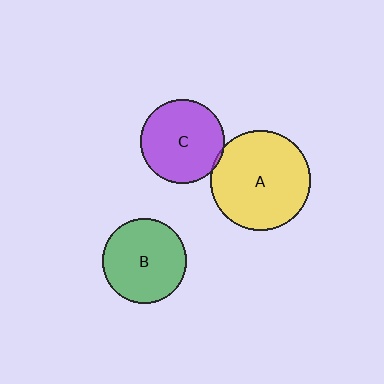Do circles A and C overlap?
Yes.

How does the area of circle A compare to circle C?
Approximately 1.4 times.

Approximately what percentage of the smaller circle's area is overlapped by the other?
Approximately 5%.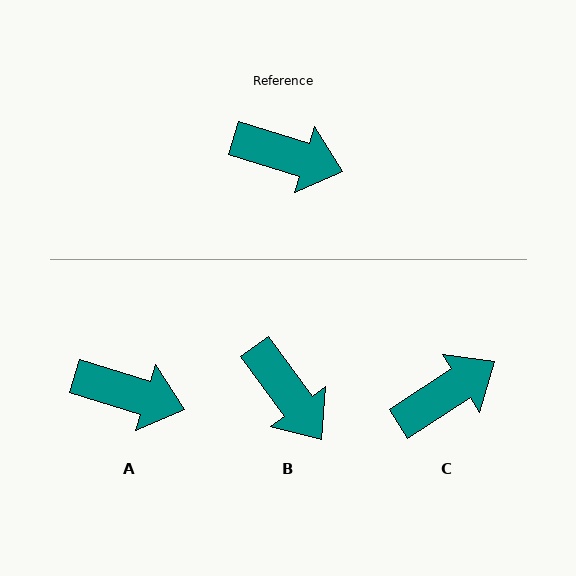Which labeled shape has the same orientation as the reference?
A.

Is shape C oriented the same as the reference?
No, it is off by about 50 degrees.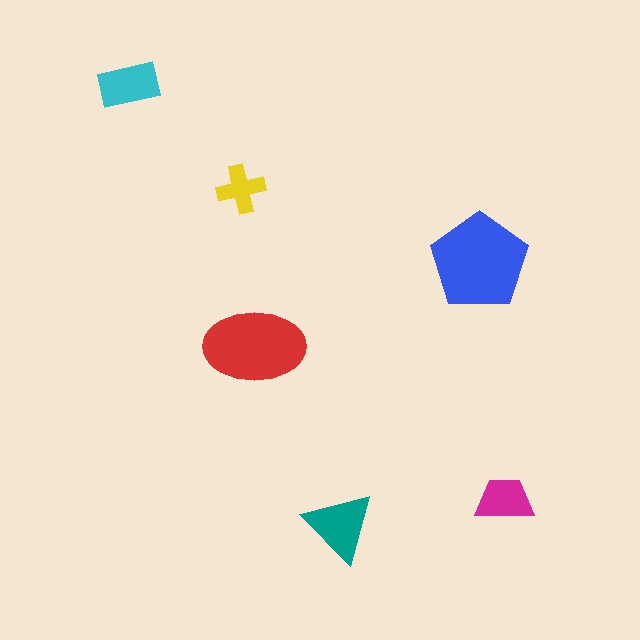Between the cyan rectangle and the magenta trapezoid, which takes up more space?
The cyan rectangle.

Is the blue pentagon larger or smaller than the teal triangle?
Larger.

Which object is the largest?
The blue pentagon.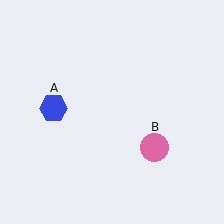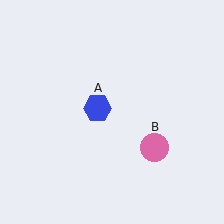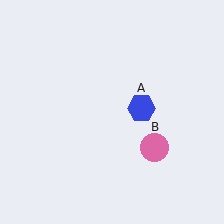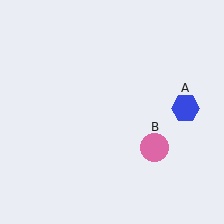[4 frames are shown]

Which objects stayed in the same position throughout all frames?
Pink circle (object B) remained stationary.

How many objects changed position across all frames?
1 object changed position: blue hexagon (object A).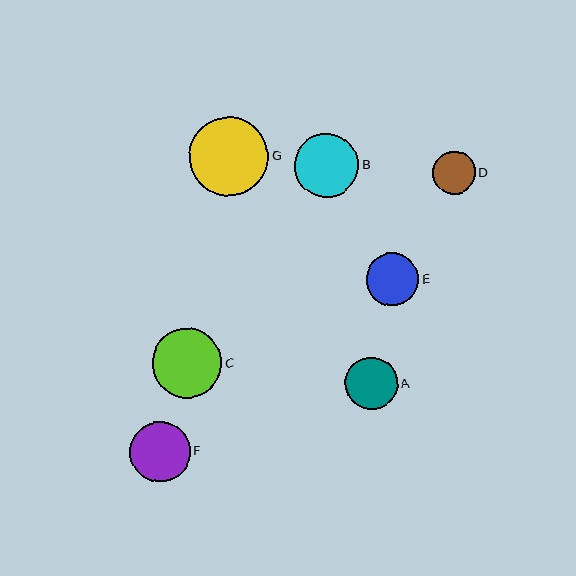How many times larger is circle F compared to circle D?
Circle F is approximately 1.4 times the size of circle D.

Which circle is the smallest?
Circle D is the smallest with a size of approximately 43 pixels.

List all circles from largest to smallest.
From largest to smallest: G, C, B, F, E, A, D.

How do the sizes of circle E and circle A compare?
Circle E and circle A are approximately the same size.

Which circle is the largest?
Circle G is the largest with a size of approximately 79 pixels.